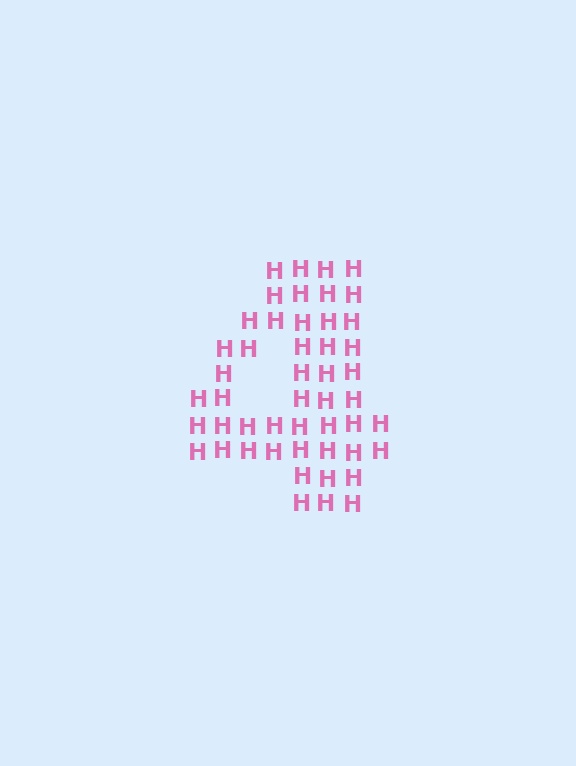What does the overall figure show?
The overall figure shows the digit 4.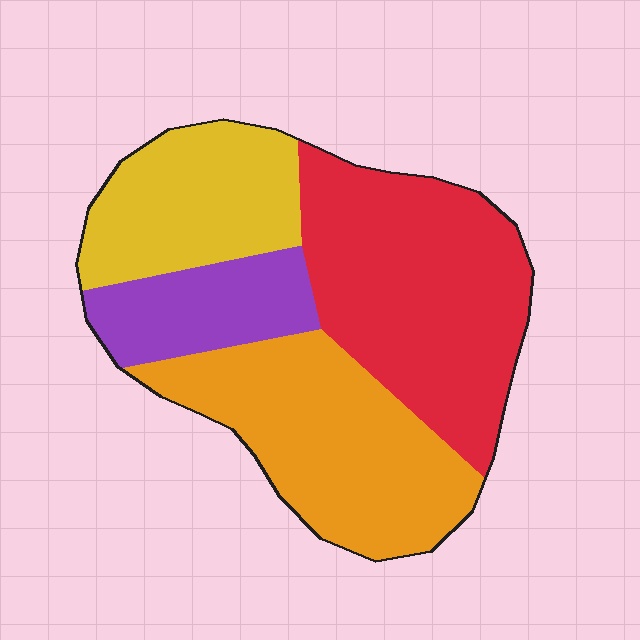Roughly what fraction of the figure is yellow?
Yellow takes up less than a quarter of the figure.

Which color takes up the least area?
Purple, at roughly 15%.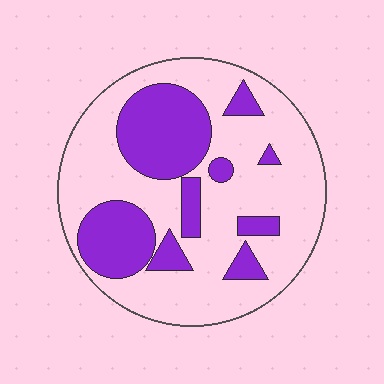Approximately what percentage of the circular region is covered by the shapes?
Approximately 30%.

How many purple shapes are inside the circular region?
9.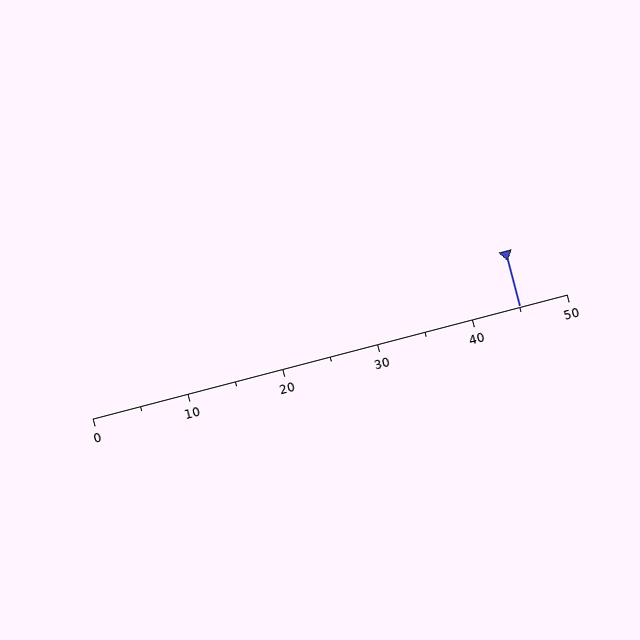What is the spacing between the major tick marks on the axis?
The major ticks are spaced 10 apart.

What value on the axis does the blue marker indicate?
The marker indicates approximately 45.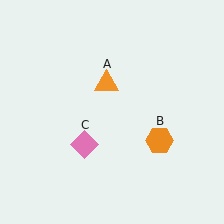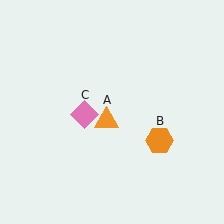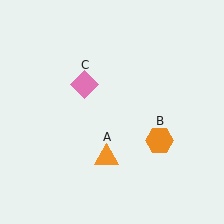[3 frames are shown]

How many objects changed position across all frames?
2 objects changed position: orange triangle (object A), pink diamond (object C).